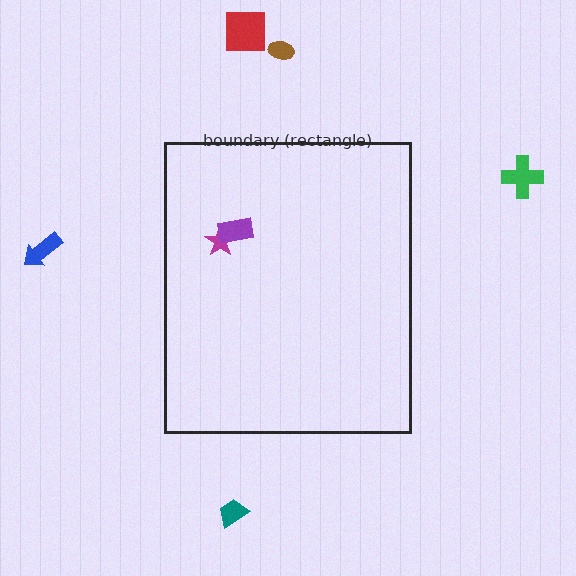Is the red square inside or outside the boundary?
Outside.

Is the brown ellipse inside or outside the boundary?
Outside.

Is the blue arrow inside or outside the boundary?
Outside.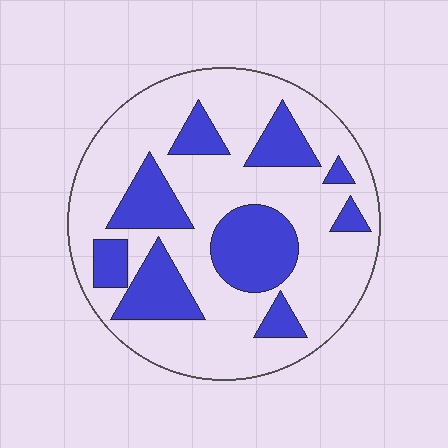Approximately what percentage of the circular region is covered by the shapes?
Approximately 30%.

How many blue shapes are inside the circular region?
9.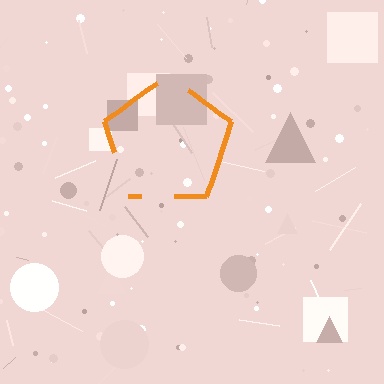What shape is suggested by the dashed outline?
The dashed outline suggests a pentagon.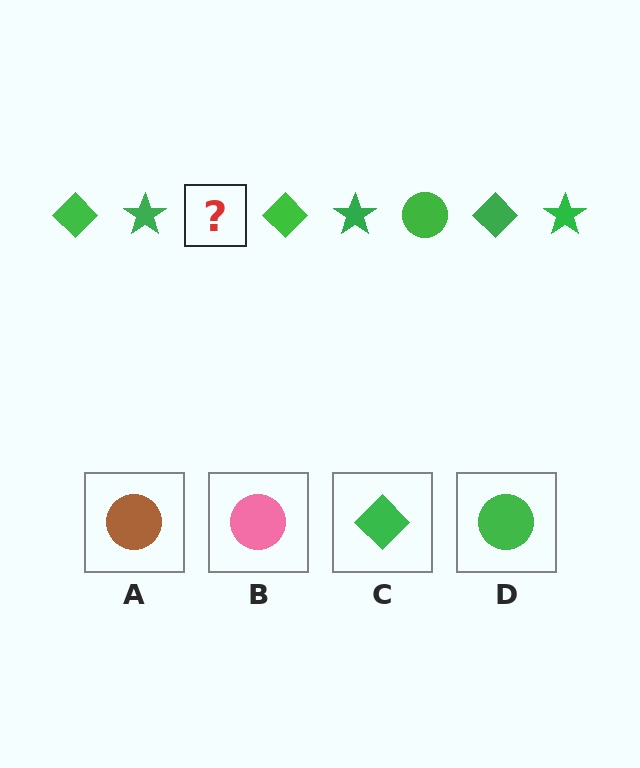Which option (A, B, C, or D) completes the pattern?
D.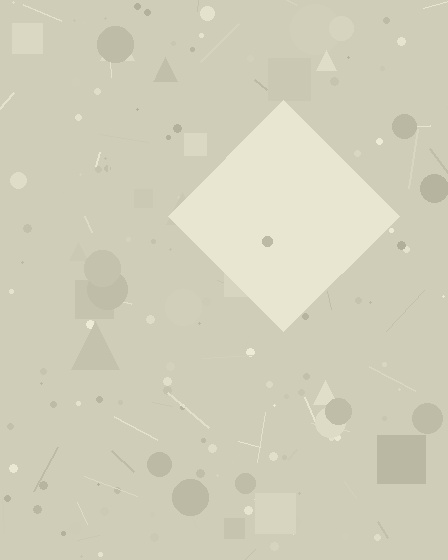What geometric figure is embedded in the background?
A diamond is embedded in the background.